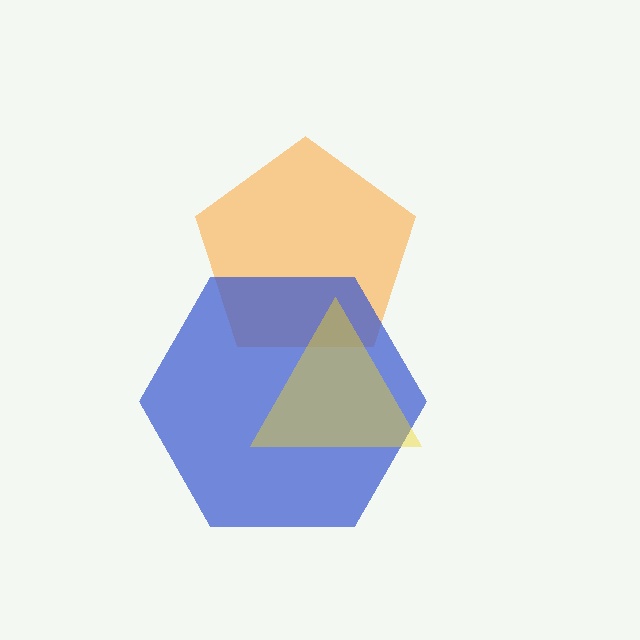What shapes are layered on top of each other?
The layered shapes are: an orange pentagon, a blue hexagon, a yellow triangle.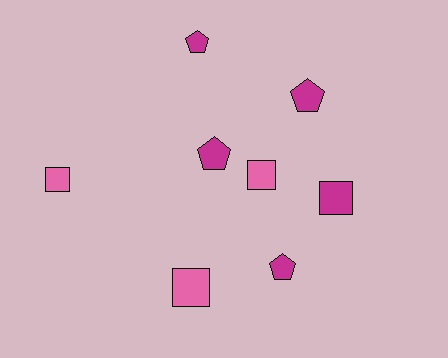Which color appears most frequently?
Magenta, with 5 objects.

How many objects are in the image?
There are 8 objects.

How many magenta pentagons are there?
There are 4 magenta pentagons.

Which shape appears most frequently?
Square, with 4 objects.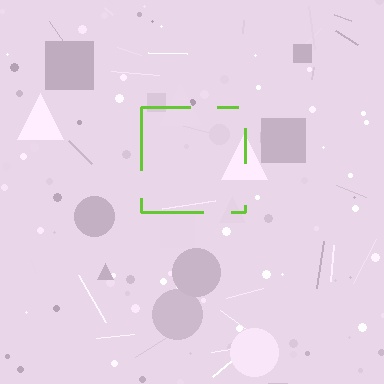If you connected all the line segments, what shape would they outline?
They would outline a square.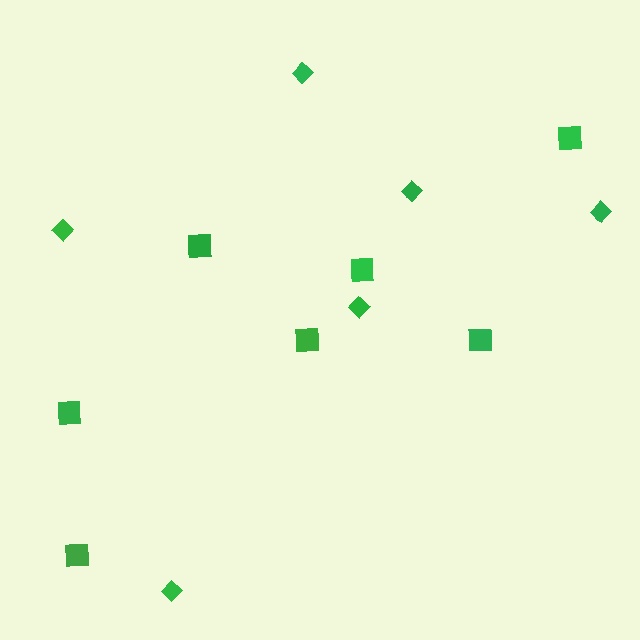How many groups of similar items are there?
There are 2 groups: one group of squares (7) and one group of diamonds (6).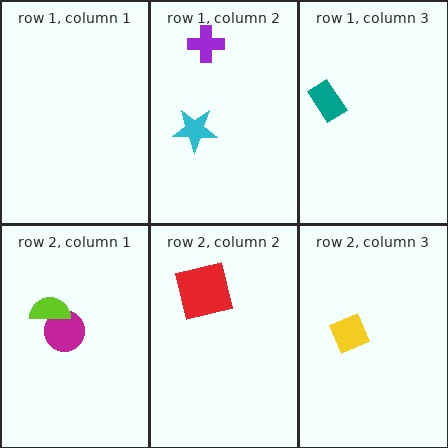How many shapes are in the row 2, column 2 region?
1.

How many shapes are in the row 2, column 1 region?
2.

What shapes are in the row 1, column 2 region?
The cyan star, the purple cross.